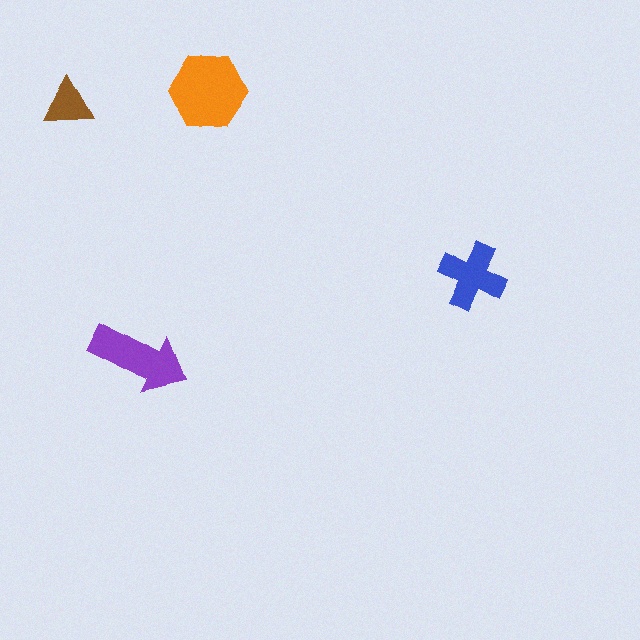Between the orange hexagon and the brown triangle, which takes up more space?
The orange hexagon.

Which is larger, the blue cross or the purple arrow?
The purple arrow.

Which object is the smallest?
The brown triangle.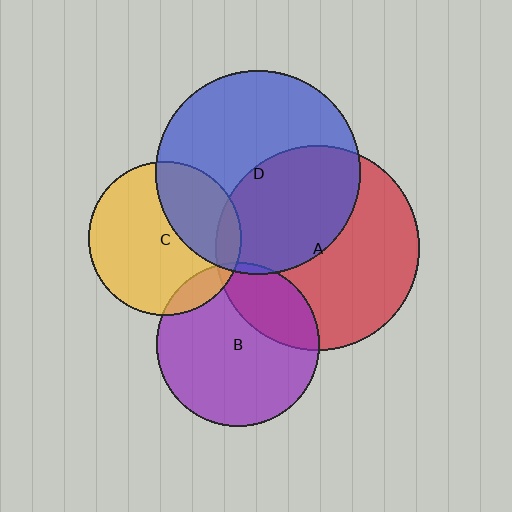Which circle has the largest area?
Circle A (red).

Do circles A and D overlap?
Yes.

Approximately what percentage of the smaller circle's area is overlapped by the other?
Approximately 45%.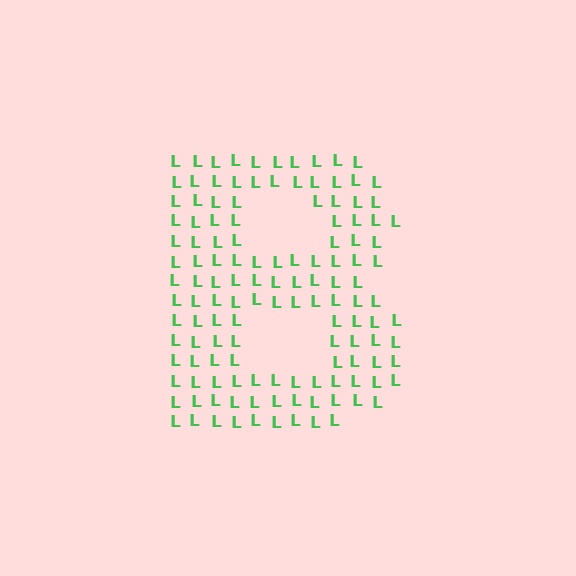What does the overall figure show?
The overall figure shows the letter B.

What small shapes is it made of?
It is made of small letter L's.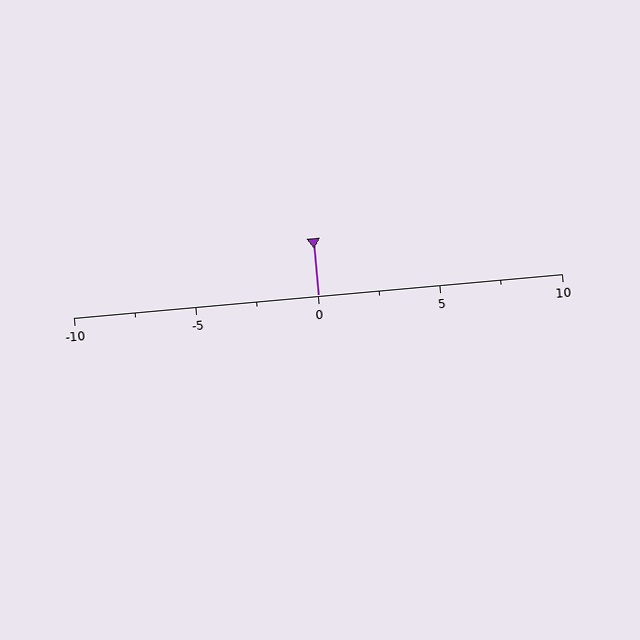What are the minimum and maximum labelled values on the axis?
The axis runs from -10 to 10.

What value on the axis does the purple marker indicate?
The marker indicates approximately 0.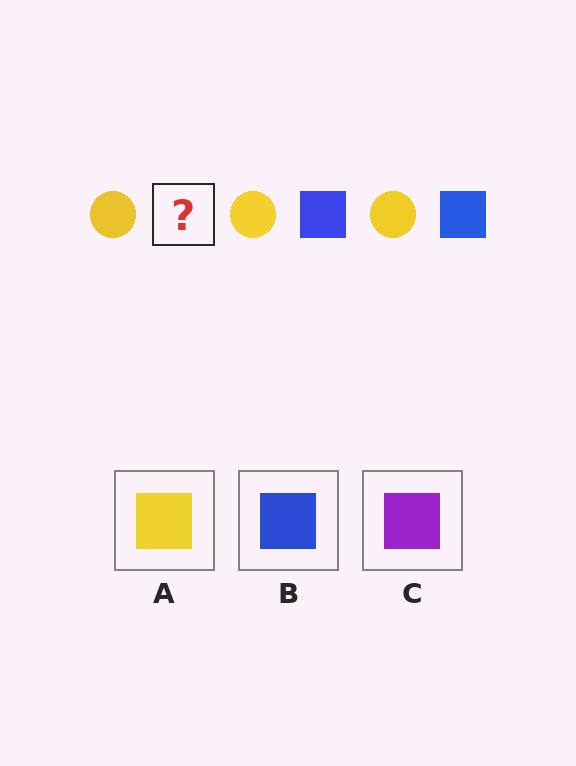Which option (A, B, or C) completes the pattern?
B.